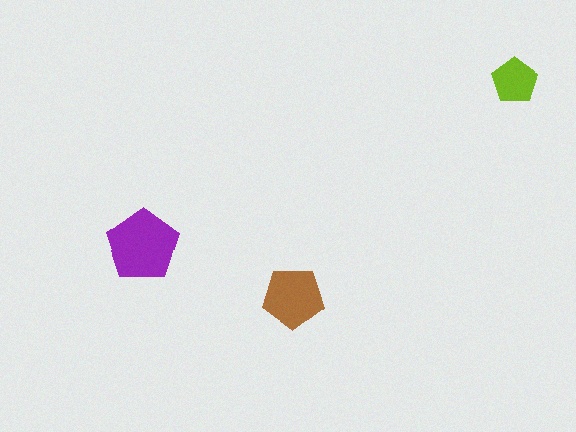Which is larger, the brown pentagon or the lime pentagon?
The brown one.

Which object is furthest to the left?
The purple pentagon is leftmost.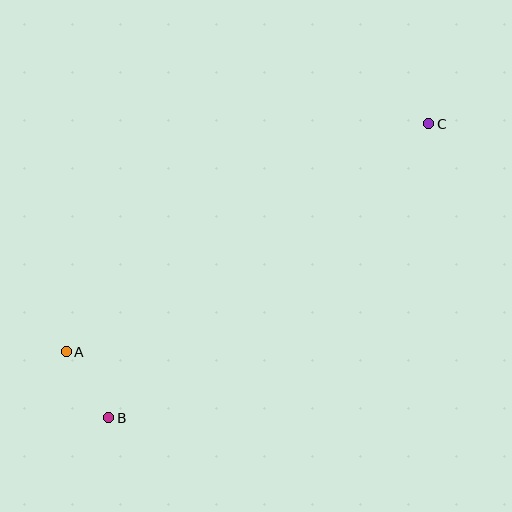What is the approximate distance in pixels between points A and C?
The distance between A and C is approximately 428 pixels.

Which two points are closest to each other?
Points A and B are closest to each other.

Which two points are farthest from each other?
Points B and C are farthest from each other.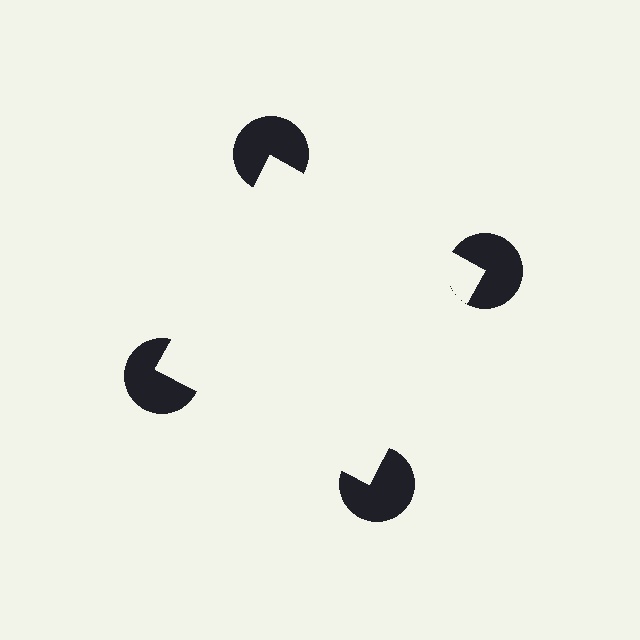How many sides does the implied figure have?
4 sides.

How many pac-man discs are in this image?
There are 4 — one at each vertex of the illusory square.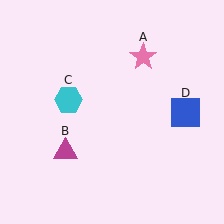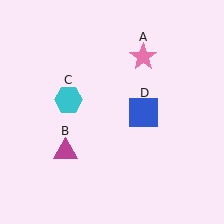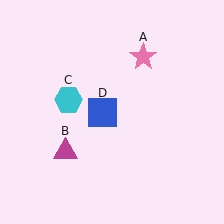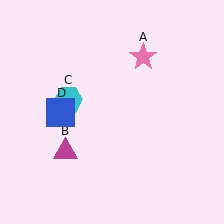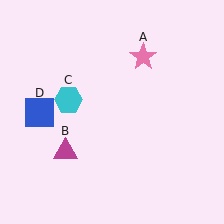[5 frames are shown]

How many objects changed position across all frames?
1 object changed position: blue square (object D).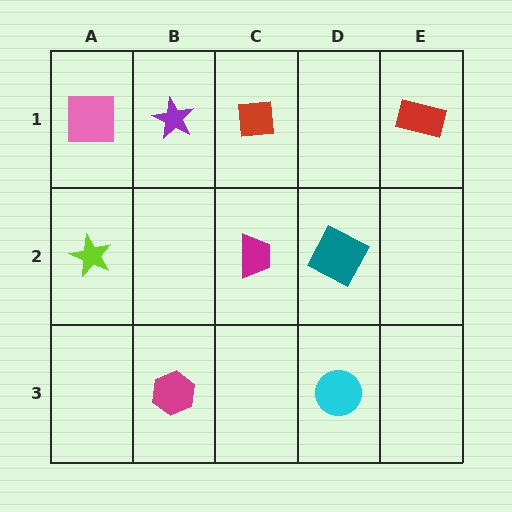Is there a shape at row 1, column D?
No, that cell is empty.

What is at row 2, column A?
A lime star.